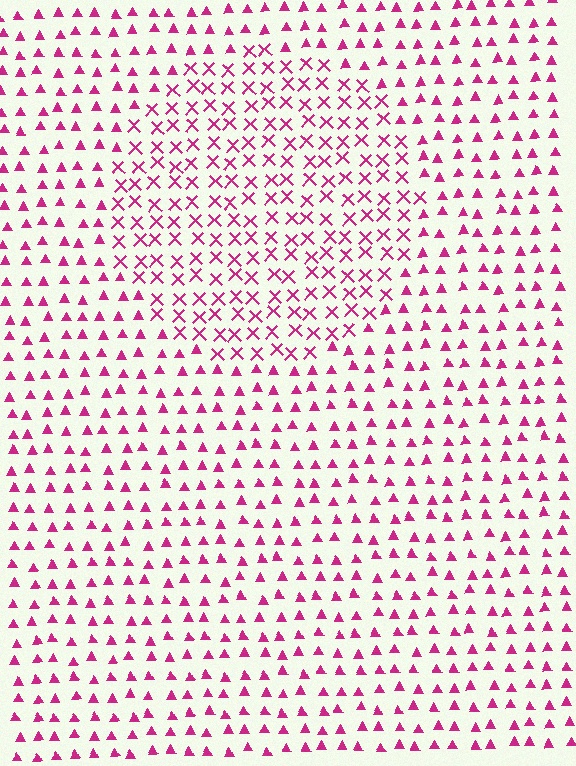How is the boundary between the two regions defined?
The boundary is defined by a change in element shape: X marks inside vs. triangles outside. All elements share the same color and spacing.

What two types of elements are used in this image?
The image uses X marks inside the circle region and triangles outside it.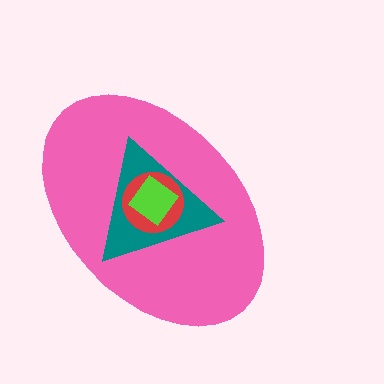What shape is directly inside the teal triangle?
The red circle.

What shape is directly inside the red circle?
The lime diamond.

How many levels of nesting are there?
4.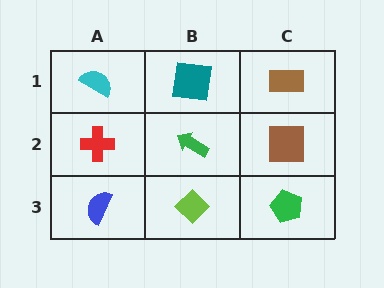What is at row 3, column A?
A blue semicircle.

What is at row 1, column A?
A cyan semicircle.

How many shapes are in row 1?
3 shapes.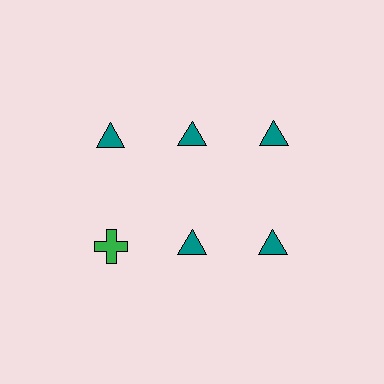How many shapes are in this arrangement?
There are 6 shapes arranged in a grid pattern.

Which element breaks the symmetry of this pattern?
The green cross in the second row, leftmost column breaks the symmetry. All other shapes are teal triangles.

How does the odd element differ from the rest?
It differs in both color (green instead of teal) and shape (cross instead of triangle).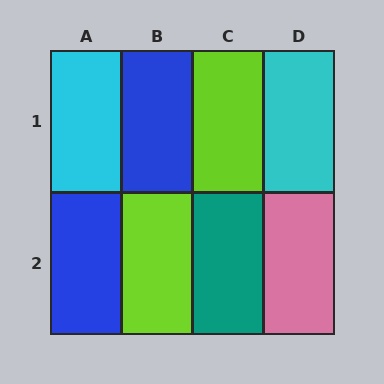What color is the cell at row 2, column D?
Pink.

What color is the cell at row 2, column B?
Lime.